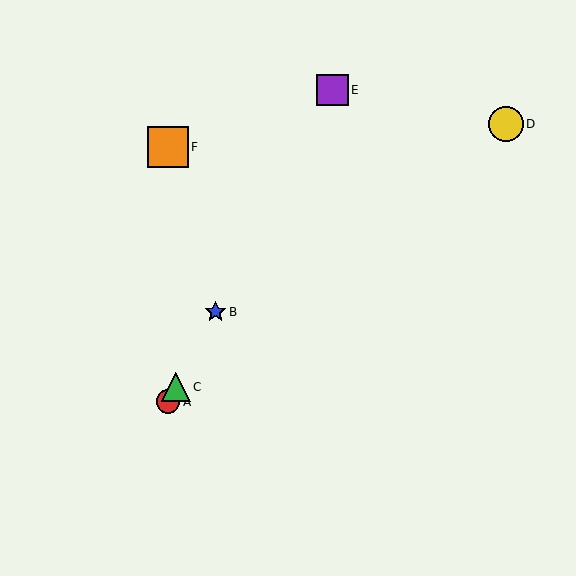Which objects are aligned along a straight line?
Objects A, B, C, E are aligned along a straight line.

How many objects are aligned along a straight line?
4 objects (A, B, C, E) are aligned along a straight line.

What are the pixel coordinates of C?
Object C is at (176, 387).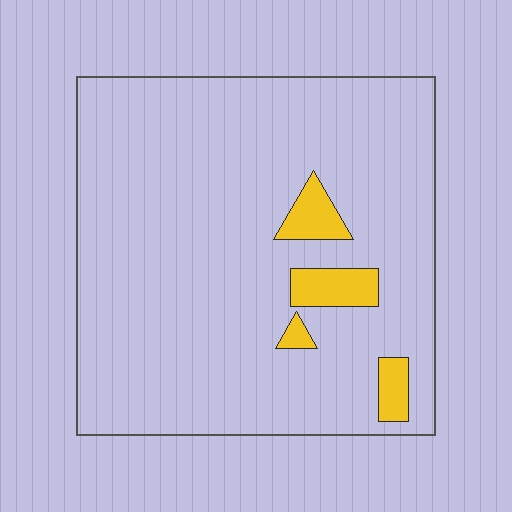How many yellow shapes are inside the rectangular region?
4.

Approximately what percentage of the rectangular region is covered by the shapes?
Approximately 5%.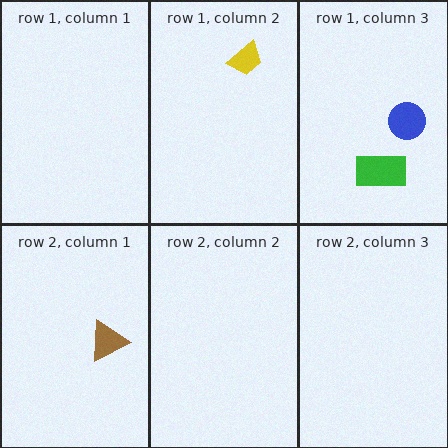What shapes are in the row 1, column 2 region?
The yellow trapezoid.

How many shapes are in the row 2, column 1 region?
1.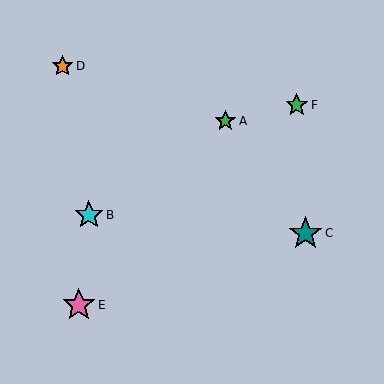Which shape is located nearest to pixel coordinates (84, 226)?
The cyan star (labeled B) at (89, 215) is nearest to that location.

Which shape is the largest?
The teal star (labeled C) is the largest.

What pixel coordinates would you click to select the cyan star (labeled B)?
Click at (89, 215) to select the cyan star B.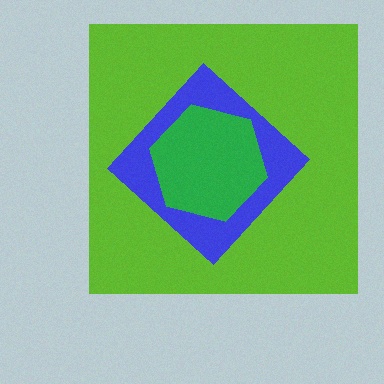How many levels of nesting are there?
3.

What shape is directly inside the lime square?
The blue diamond.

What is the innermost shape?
The green hexagon.